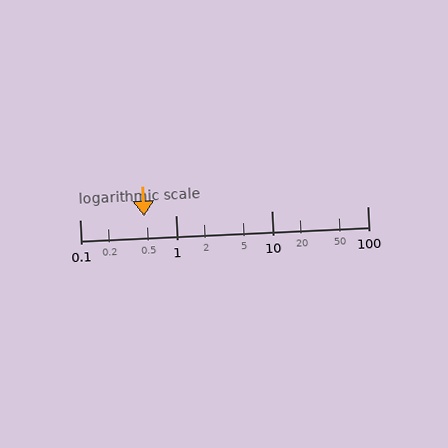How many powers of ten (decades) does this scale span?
The scale spans 3 decades, from 0.1 to 100.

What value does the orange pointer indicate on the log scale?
The pointer indicates approximately 0.47.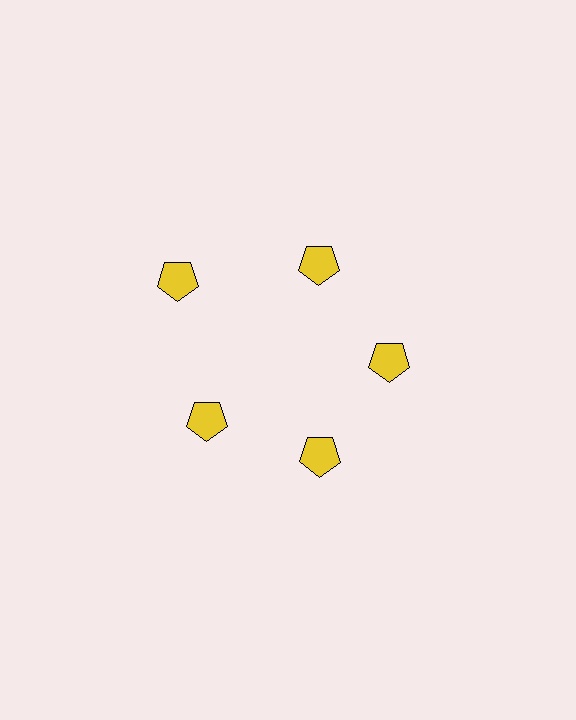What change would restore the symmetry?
The symmetry would be restored by moving it inward, back onto the ring so that all 5 pentagons sit at equal angles and equal distance from the center.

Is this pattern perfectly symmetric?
No. The 5 yellow pentagons are arranged in a ring, but one element near the 10 o'clock position is pushed outward from the center, breaking the 5-fold rotational symmetry.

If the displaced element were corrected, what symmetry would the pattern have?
It would have 5-fold rotational symmetry — the pattern would map onto itself every 72 degrees.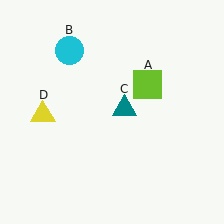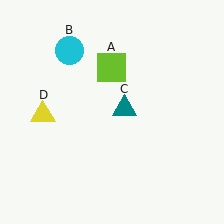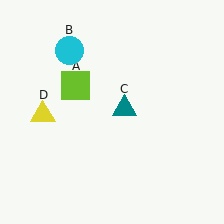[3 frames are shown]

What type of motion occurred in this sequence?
The lime square (object A) rotated counterclockwise around the center of the scene.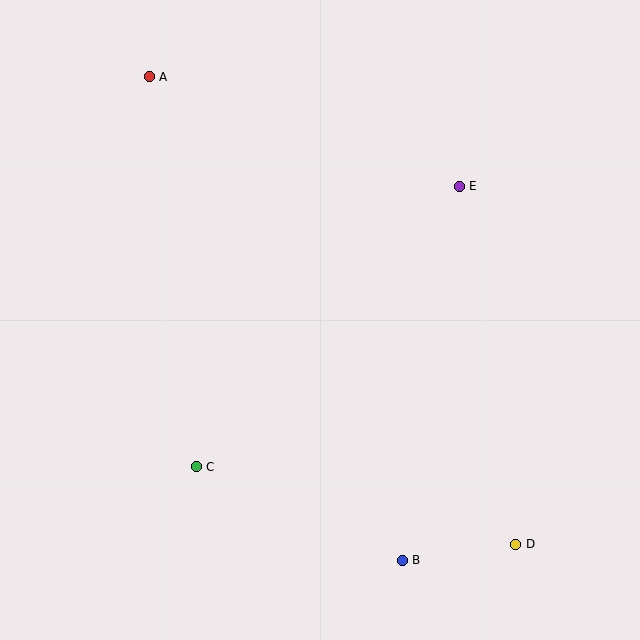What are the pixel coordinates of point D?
Point D is at (516, 544).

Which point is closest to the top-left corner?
Point A is closest to the top-left corner.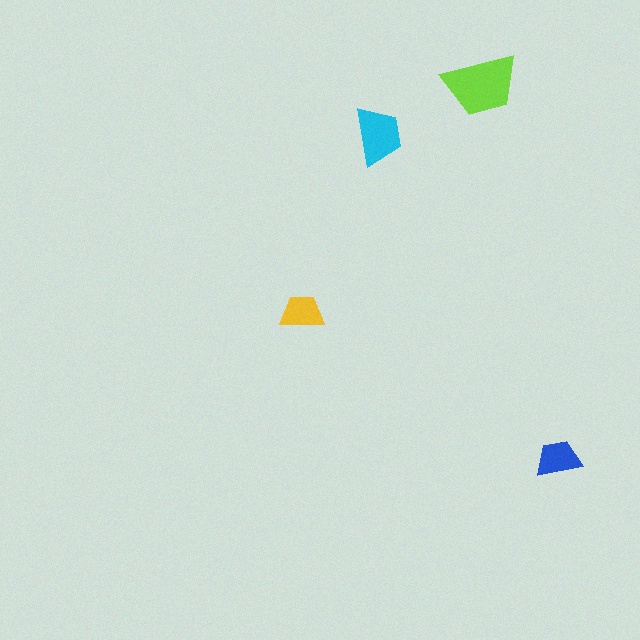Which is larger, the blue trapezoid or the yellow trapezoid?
The blue one.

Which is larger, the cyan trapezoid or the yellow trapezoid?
The cyan one.